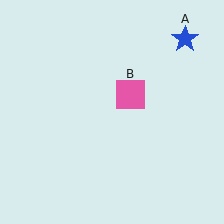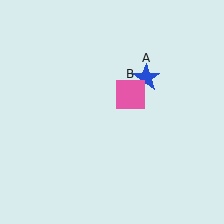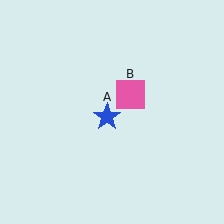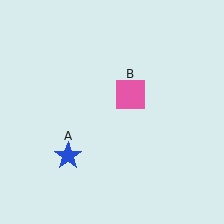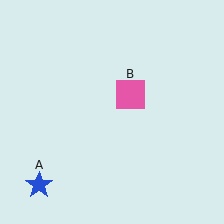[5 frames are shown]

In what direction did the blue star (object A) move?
The blue star (object A) moved down and to the left.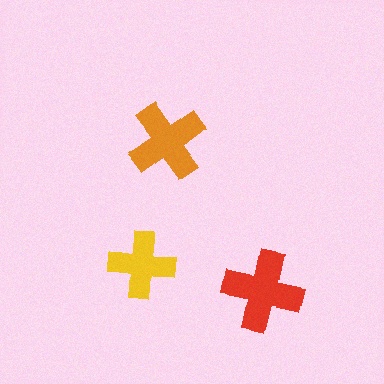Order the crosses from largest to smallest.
the red one, the orange one, the yellow one.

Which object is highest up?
The orange cross is topmost.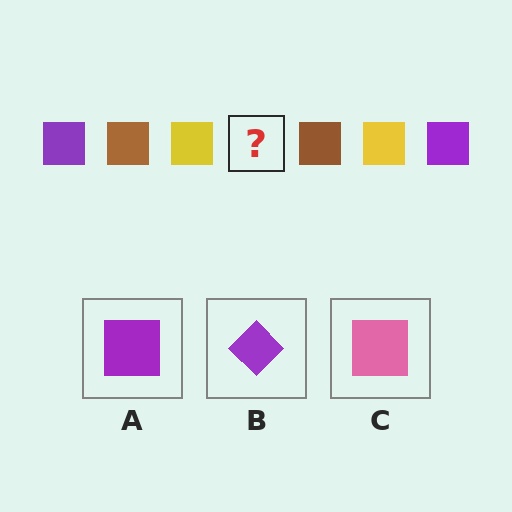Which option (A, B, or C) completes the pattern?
A.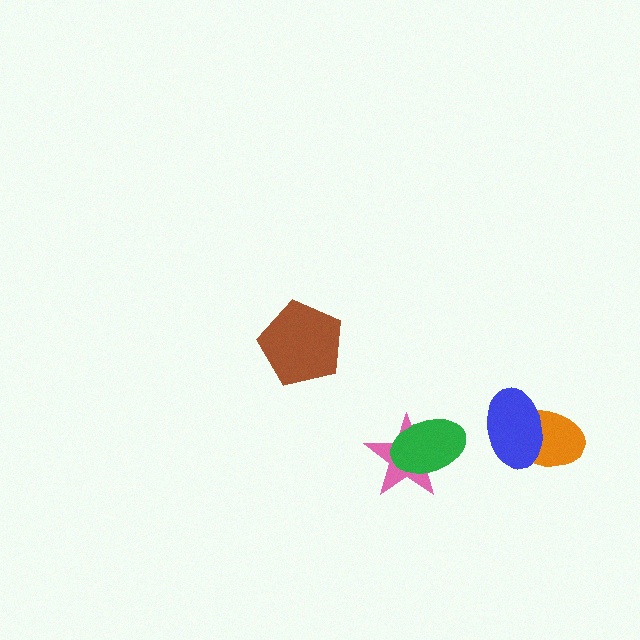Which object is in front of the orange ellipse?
The blue ellipse is in front of the orange ellipse.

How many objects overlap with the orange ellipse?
1 object overlaps with the orange ellipse.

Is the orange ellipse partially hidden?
Yes, it is partially covered by another shape.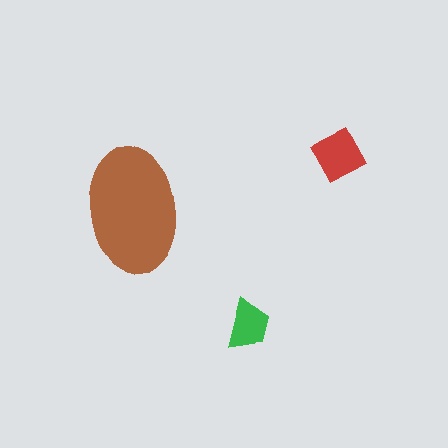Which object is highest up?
The red diamond is topmost.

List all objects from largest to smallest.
The brown ellipse, the red diamond, the green trapezoid.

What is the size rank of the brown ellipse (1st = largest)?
1st.